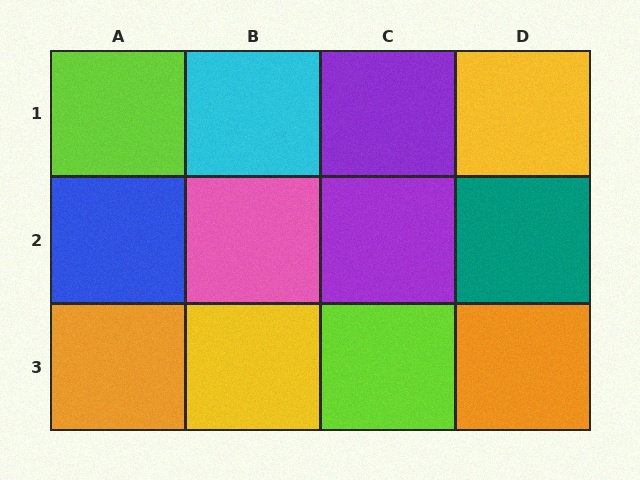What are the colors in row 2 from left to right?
Blue, pink, purple, teal.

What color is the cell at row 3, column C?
Lime.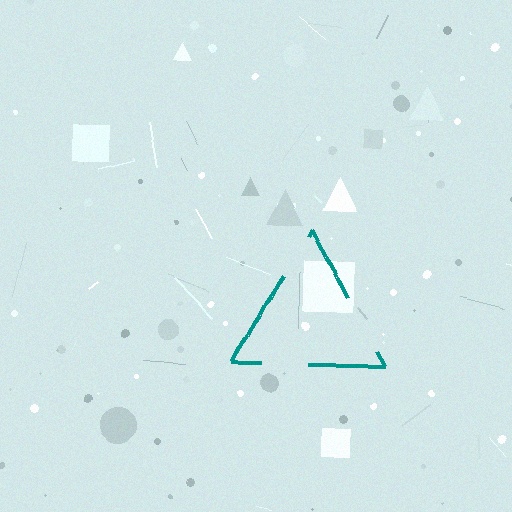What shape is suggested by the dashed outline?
The dashed outline suggests a triangle.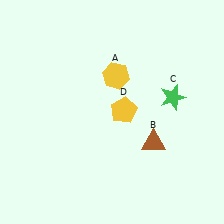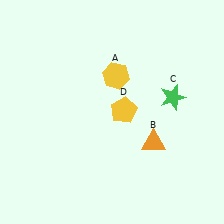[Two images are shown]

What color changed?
The triangle (B) changed from brown in Image 1 to orange in Image 2.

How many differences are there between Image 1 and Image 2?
There is 1 difference between the two images.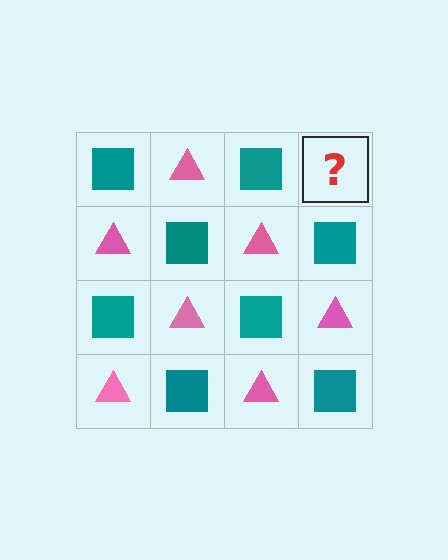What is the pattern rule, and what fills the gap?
The rule is that it alternates teal square and pink triangle in a checkerboard pattern. The gap should be filled with a pink triangle.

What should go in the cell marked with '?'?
The missing cell should contain a pink triangle.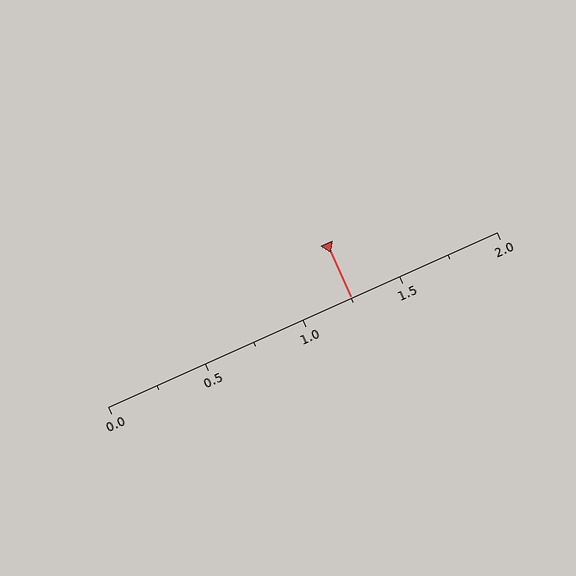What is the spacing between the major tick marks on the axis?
The major ticks are spaced 0.5 apart.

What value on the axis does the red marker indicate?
The marker indicates approximately 1.25.